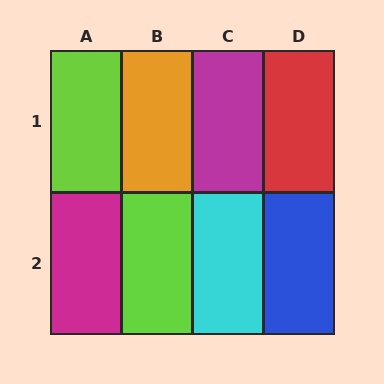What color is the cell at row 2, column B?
Lime.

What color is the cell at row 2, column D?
Blue.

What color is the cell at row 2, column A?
Magenta.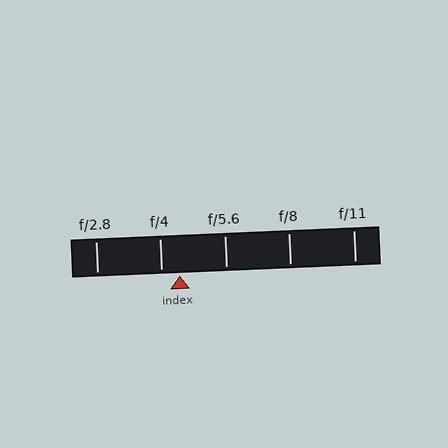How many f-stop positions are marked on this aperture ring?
There are 5 f-stop positions marked.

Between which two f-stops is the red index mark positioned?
The index mark is between f/4 and f/5.6.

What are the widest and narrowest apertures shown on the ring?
The widest aperture shown is f/2.8 and the narrowest is f/11.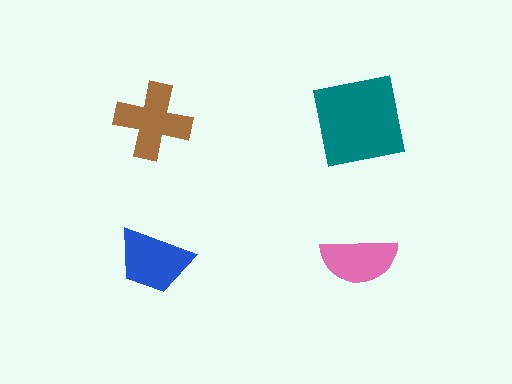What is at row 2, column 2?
A pink semicircle.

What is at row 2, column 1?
A blue trapezoid.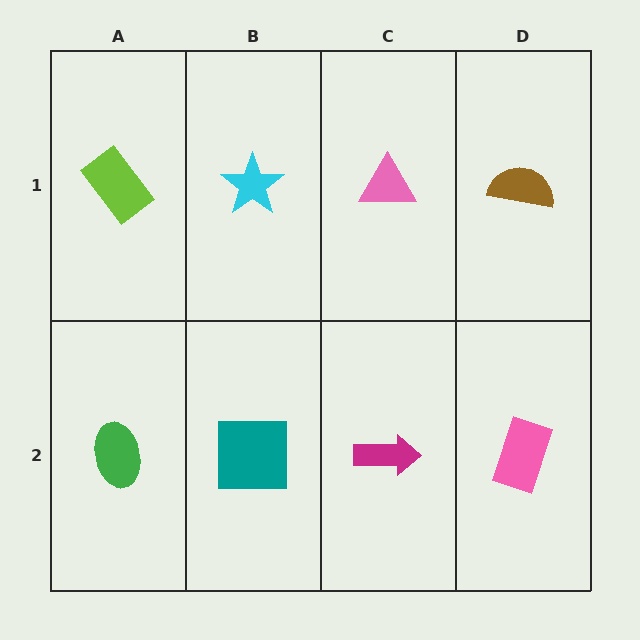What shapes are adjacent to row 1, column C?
A magenta arrow (row 2, column C), a cyan star (row 1, column B), a brown semicircle (row 1, column D).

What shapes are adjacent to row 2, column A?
A lime rectangle (row 1, column A), a teal square (row 2, column B).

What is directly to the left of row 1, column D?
A pink triangle.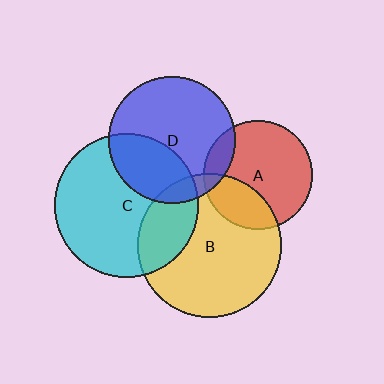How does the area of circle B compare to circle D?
Approximately 1.3 times.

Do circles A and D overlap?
Yes.